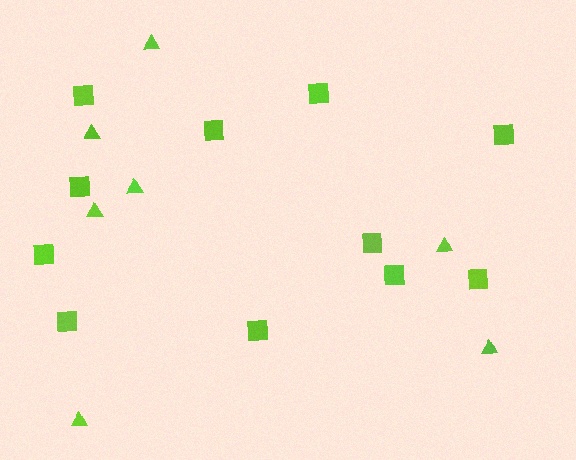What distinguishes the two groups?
There are 2 groups: one group of squares (11) and one group of triangles (7).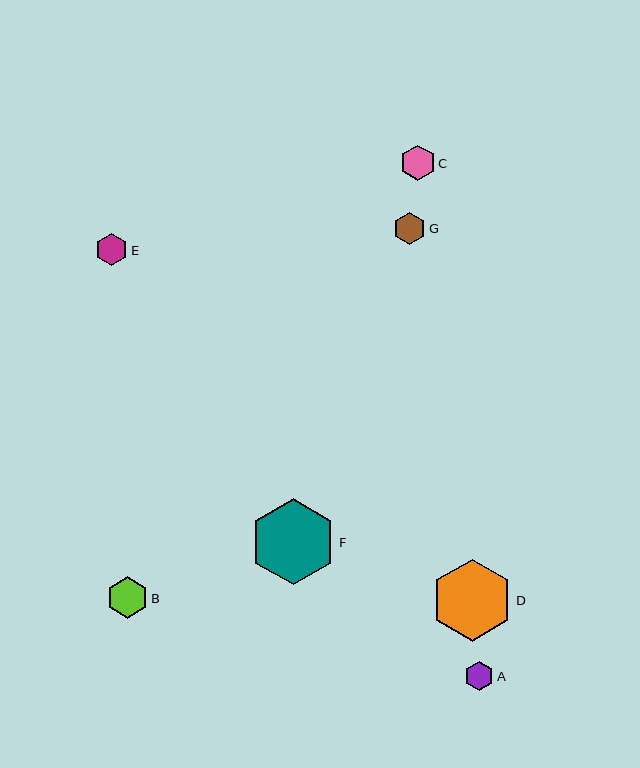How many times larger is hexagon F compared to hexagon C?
Hexagon F is approximately 2.5 times the size of hexagon C.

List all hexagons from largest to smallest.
From largest to smallest: F, D, B, C, G, E, A.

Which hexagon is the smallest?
Hexagon A is the smallest with a size of approximately 29 pixels.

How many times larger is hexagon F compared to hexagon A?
Hexagon F is approximately 2.9 times the size of hexagon A.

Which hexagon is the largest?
Hexagon F is the largest with a size of approximately 86 pixels.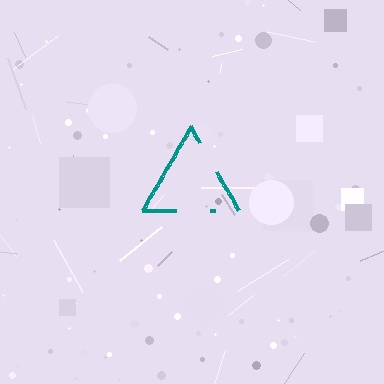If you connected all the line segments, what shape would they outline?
They would outline a triangle.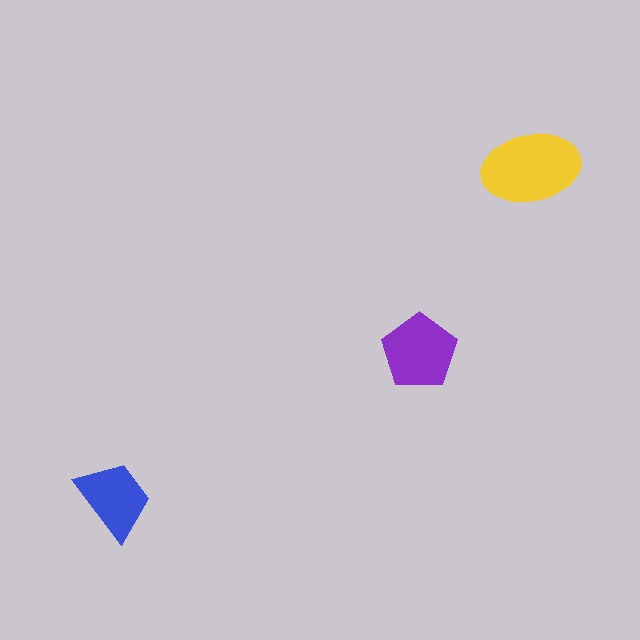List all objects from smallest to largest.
The blue trapezoid, the purple pentagon, the yellow ellipse.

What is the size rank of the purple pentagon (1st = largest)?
2nd.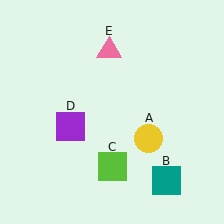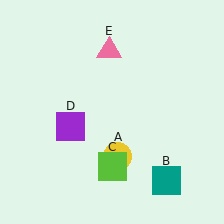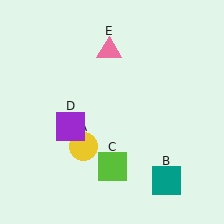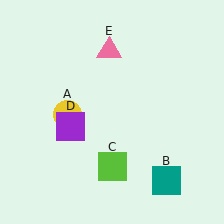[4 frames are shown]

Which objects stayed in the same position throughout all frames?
Teal square (object B) and lime square (object C) and purple square (object D) and pink triangle (object E) remained stationary.